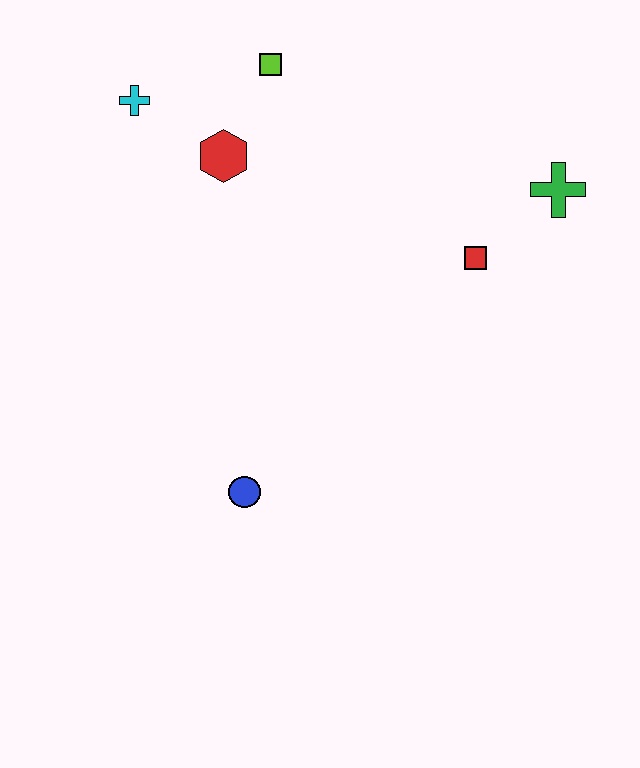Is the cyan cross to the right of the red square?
No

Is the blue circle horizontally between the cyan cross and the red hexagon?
No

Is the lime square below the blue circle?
No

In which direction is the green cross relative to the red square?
The green cross is to the right of the red square.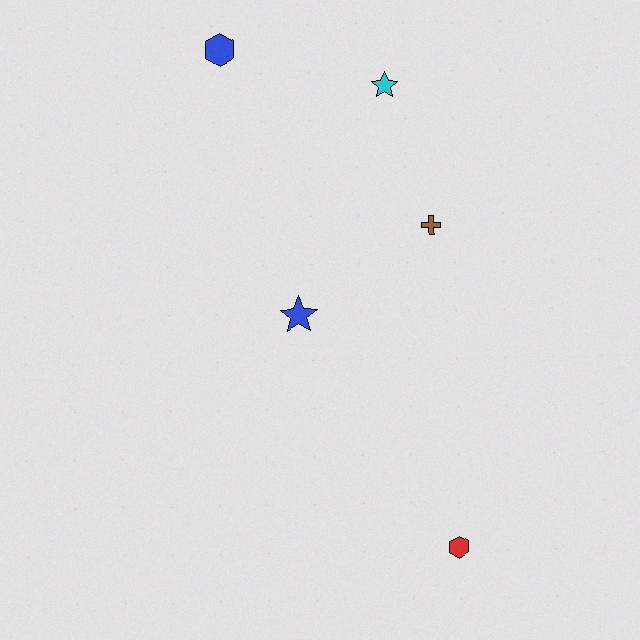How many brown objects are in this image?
There is 1 brown object.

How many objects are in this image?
There are 5 objects.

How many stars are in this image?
There are 2 stars.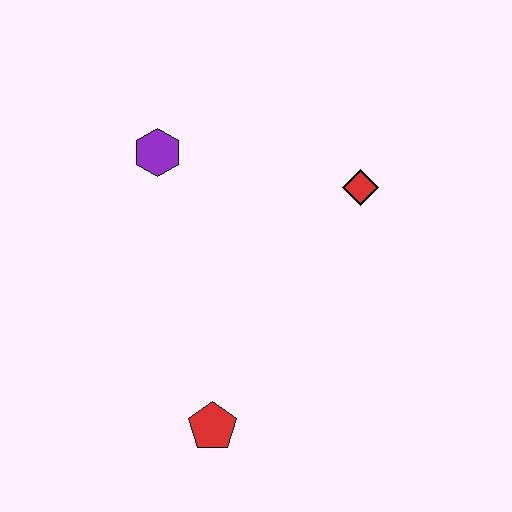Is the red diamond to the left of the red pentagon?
No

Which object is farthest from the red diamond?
The red pentagon is farthest from the red diamond.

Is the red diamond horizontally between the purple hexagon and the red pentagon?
No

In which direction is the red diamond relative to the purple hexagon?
The red diamond is to the right of the purple hexagon.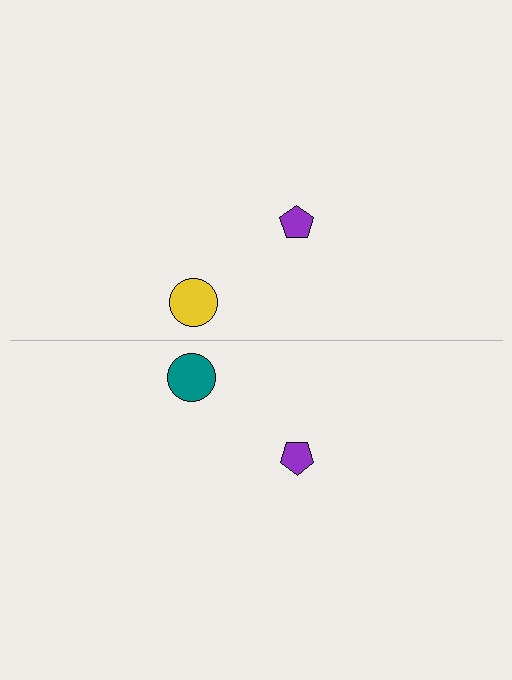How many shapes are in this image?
There are 4 shapes in this image.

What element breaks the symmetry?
The teal circle on the bottom side breaks the symmetry — its mirror counterpart is yellow.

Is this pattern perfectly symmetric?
No, the pattern is not perfectly symmetric. The teal circle on the bottom side breaks the symmetry — its mirror counterpart is yellow.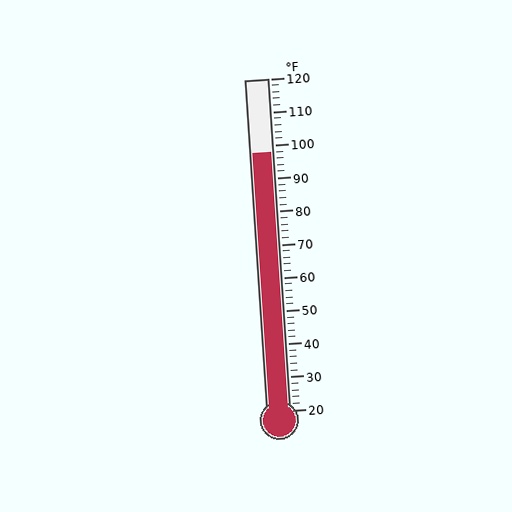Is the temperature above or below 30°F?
The temperature is above 30°F.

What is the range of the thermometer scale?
The thermometer scale ranges from 20°F to 120°F.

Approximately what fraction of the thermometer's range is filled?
The thermometer is filled to approximately 80% of its range.